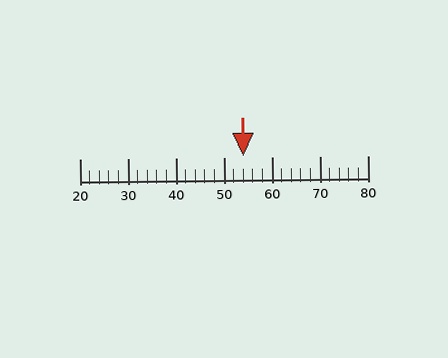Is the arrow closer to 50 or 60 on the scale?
The arrow is closer to 50.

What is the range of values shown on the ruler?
The ruler shows values from 20 to 80.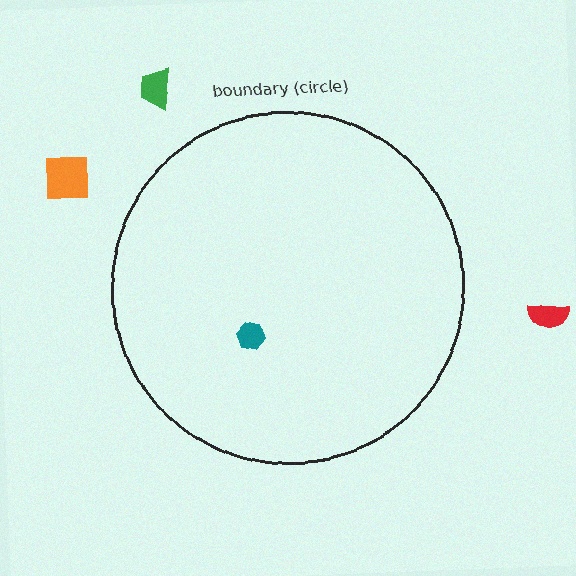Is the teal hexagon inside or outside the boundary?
Inside.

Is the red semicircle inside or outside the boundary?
Outside.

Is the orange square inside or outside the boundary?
Outside.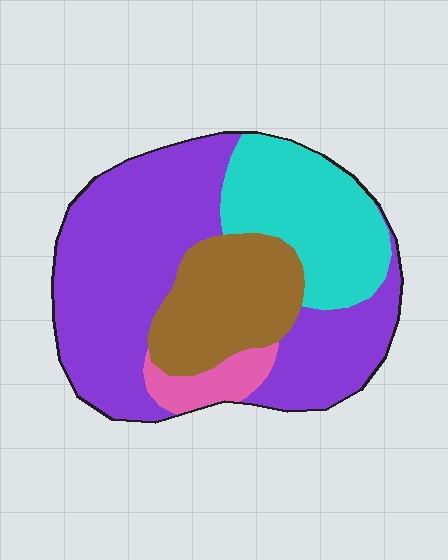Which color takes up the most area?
Purple, at roughly 50%.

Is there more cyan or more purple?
Purple.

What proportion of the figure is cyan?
Cyan covers about 25% of the figure.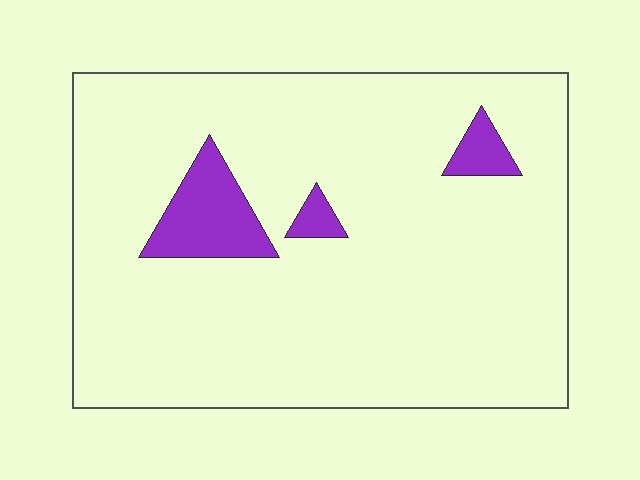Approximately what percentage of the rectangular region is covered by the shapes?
Approximately 10%.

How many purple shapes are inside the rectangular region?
3.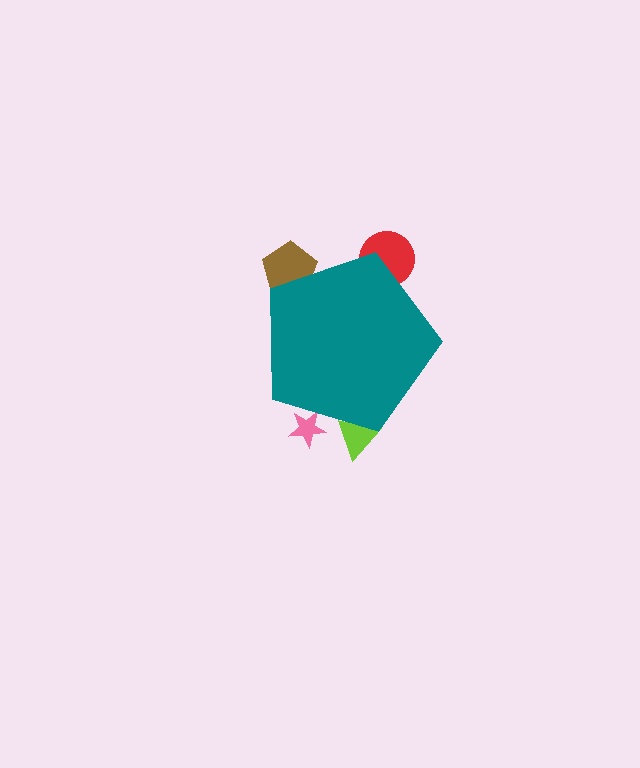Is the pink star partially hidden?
Yes, the pink star is partially hidden behind the teal pentagon.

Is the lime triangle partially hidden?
Yes, the lime triangle is partially hidden behind the teal pentagon.